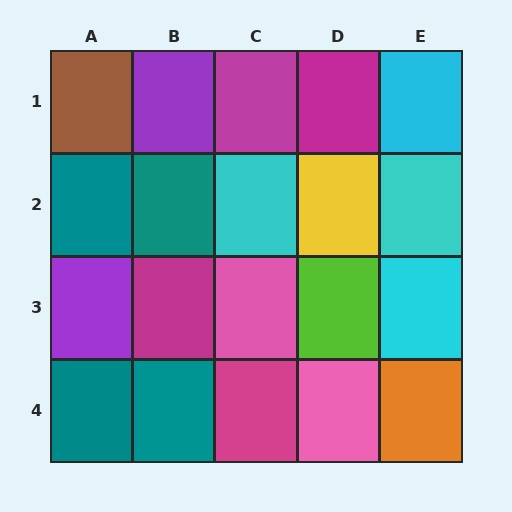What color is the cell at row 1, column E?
Cyan.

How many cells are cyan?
4 cells are cyan.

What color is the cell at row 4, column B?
Teal.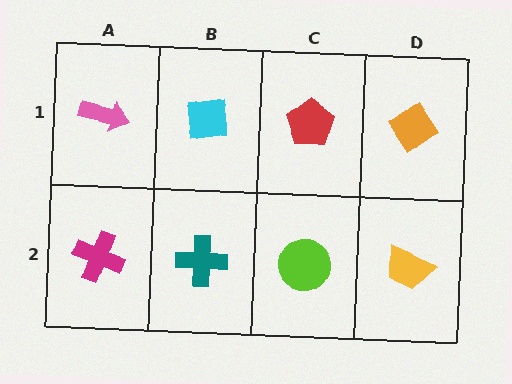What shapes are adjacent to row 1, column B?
A teal cross (row 2, column B), a pink arrow (row 1, column A), a red pentagon (row 1, column C).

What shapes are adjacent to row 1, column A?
A magenta cross (row 2, column A), a cyan square (row 1, column B).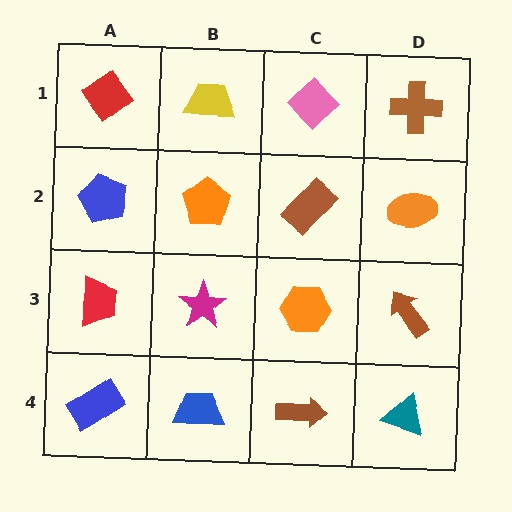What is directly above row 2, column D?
A brown cross.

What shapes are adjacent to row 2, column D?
A brown cross (row 1, column D), a brown arrow (row 3, column D), a brown rectangle (row 2, column C).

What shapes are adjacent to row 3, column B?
An orange pentagon (row 2, column B), a blue trapezoid (row 4, column B), a red trapezoid (row 3, column A), an orange hexagon (row 3, column C).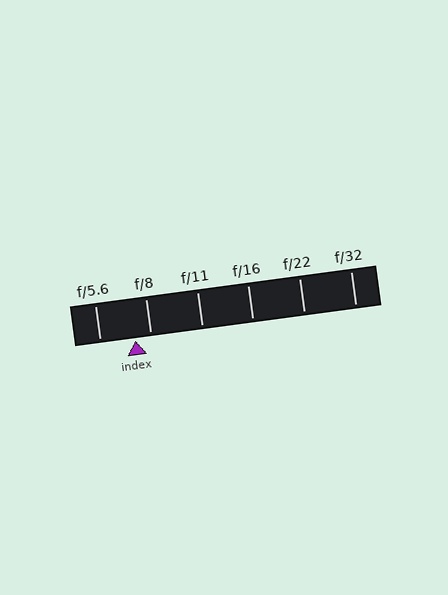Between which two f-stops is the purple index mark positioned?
The index mark is between f/5.6 and f/8.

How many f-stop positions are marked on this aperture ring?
There are 6 f-stop positions marked.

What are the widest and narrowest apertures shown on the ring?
The widest aperture shown is f/5.6 and the narrowest is f/32.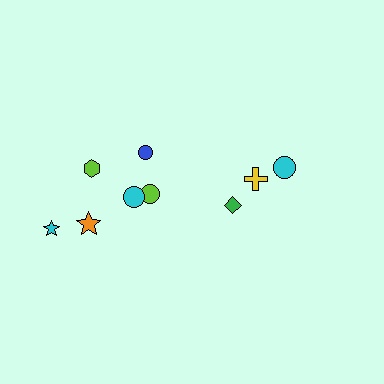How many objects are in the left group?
There are 6 objects.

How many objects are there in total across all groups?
There are 9 objects.